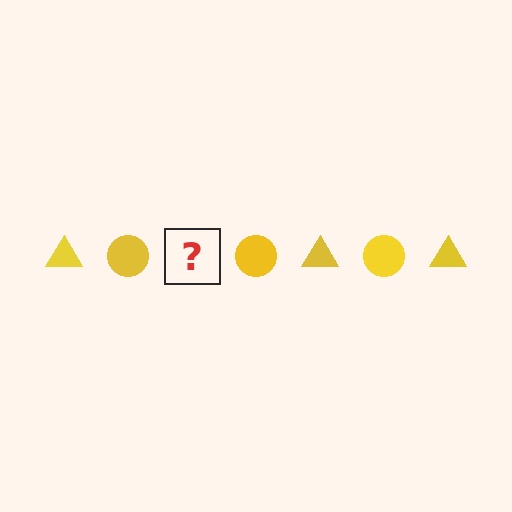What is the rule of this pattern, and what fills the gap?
The rule is that the pattern cycles through triangle, circle shapes in yellow. The gap should be filled with a yellow triangle.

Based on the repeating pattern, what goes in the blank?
The blank should be a yellow triangle.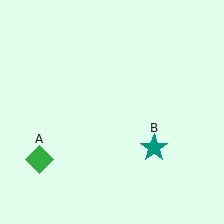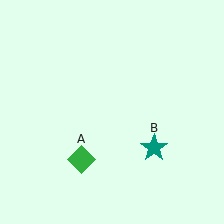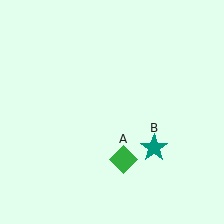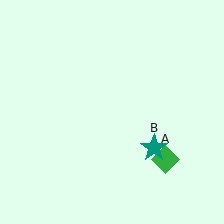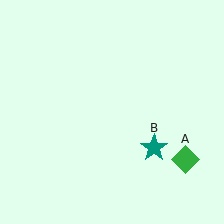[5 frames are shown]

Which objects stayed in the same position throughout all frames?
Teal star (object B) remained stationary.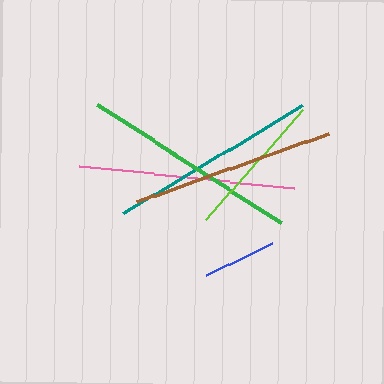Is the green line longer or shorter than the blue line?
The green line is longer than the blue line.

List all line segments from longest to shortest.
From longest to shortest: green, pink, teal, brown, lime, blue.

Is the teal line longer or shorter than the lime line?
The teal line is longer than the lime line.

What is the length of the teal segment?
The teal segment is approximately 210 pixels long.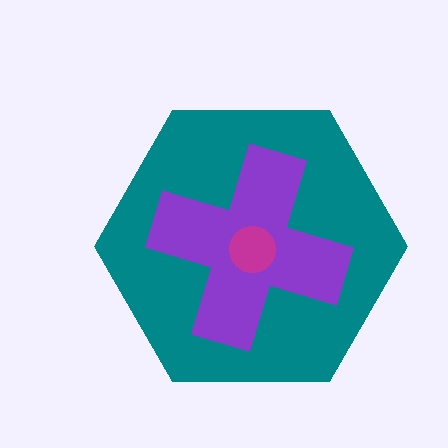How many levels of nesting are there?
3.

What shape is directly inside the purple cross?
The magenta circle.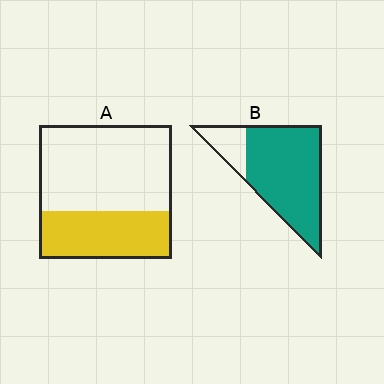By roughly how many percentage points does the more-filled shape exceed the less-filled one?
By roughly 45 percentage points (B over A).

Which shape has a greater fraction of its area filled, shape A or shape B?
Shape B.